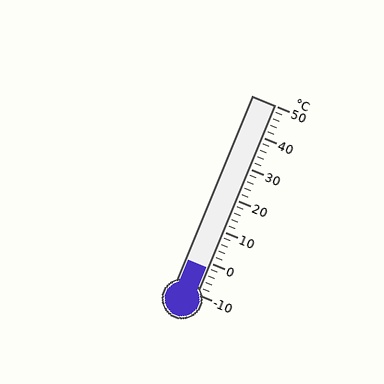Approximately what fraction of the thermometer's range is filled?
The thermometer is filled to approximately 15% of its range.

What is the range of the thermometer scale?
The thermometer scale ranges from -10°C to 50°C.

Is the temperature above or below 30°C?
The temperature is below 30°C.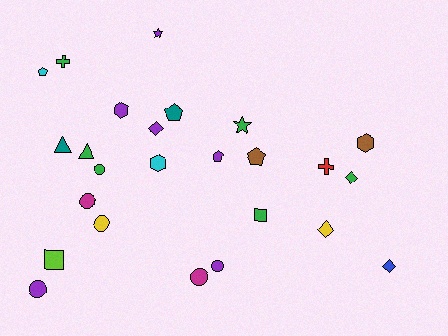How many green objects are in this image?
There are 6 green objects.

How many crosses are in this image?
There are 2 crosses.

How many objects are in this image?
There are 25 objects.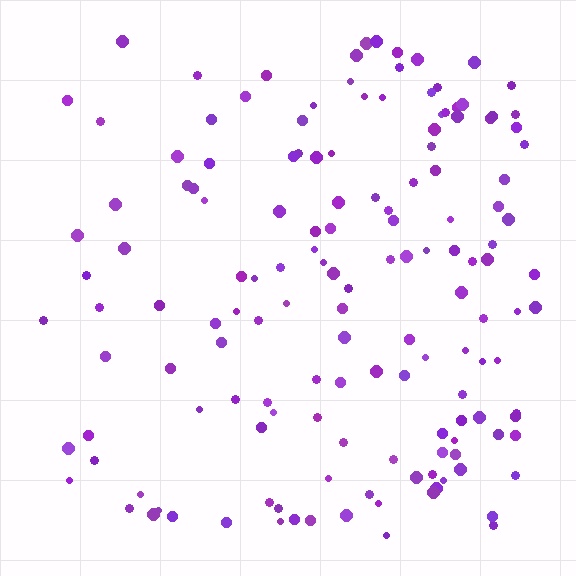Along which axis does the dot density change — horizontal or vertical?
Horizontal.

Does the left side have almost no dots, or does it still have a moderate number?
Still a moderate number, just noticeably fewer than the right.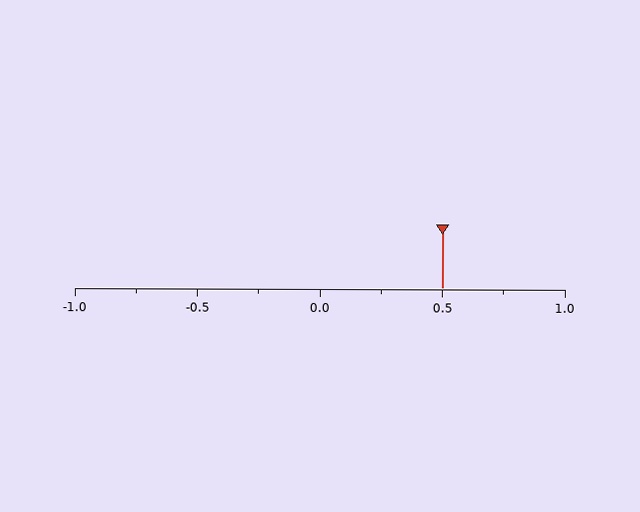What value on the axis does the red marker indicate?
The marker indicates approximately 0.5.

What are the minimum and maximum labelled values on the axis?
The axis runs from -1.0 to 1.0.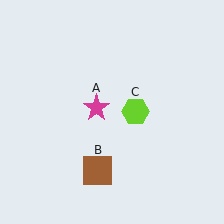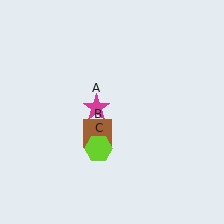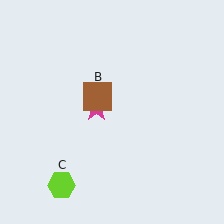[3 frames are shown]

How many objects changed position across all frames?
2 objects changed position: brown square (object B), lime hexagon (object C).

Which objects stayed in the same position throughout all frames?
Magenta star (object A) remained stationary.